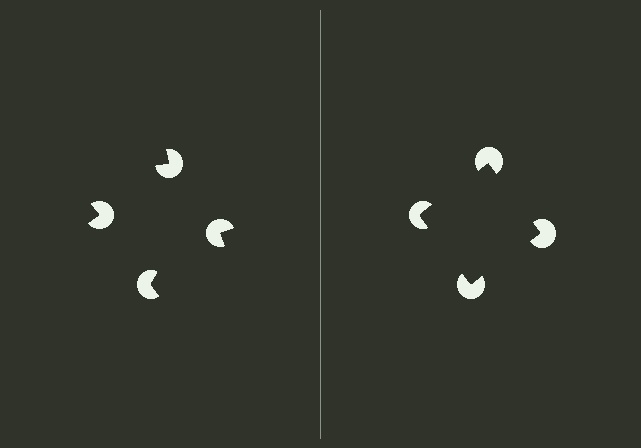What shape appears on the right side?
An illusory square.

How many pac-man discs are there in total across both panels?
8 — 4 on each side.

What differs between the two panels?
The pac-man discs are positioned identically on both sides; only the wedge orientations differ. On the right they align to a square; on the left they are misaligned.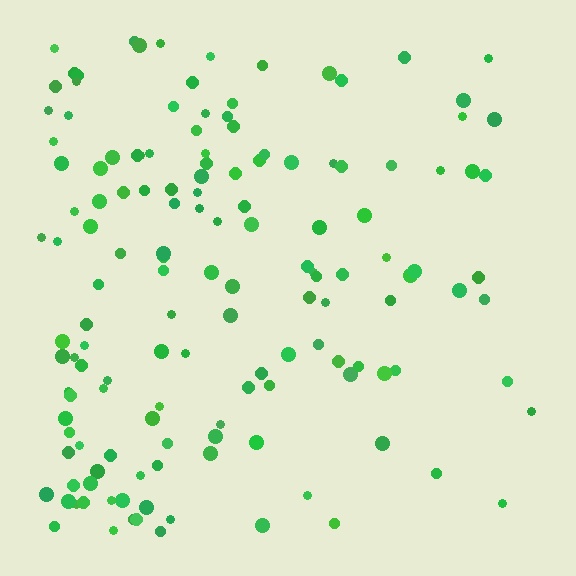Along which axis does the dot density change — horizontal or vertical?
Horizontal.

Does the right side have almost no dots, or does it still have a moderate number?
Still a moderate number, just noticeably fewer than the left.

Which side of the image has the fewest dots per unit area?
The right.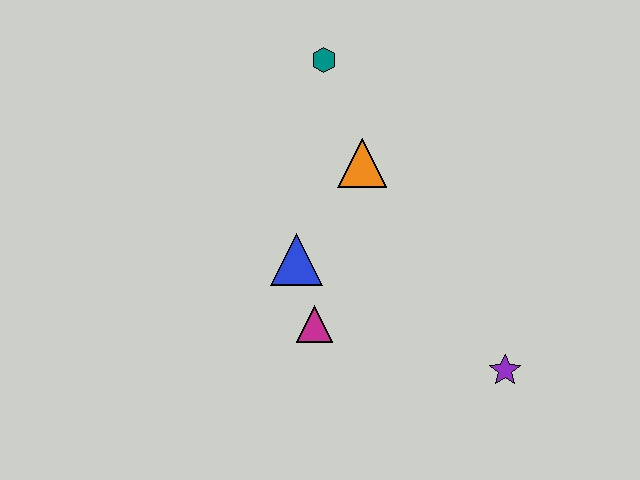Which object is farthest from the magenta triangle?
The teal hexagon is farthest from the magenta triangle.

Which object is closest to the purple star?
The magenta triangle is closest to the purple star.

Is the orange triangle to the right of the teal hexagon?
Yes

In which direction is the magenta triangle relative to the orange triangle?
The magenta triangle is below the orange triangle.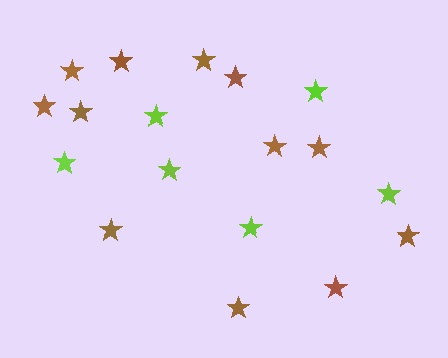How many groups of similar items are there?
There are 2 groups: one group of lime stars (6) and one group of brown stars (12).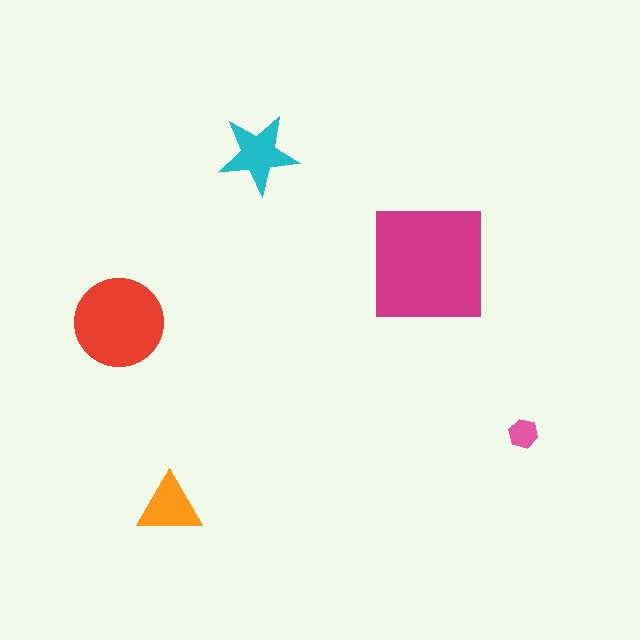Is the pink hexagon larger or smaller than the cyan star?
Smaller.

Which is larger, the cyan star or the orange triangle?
The cyan star.